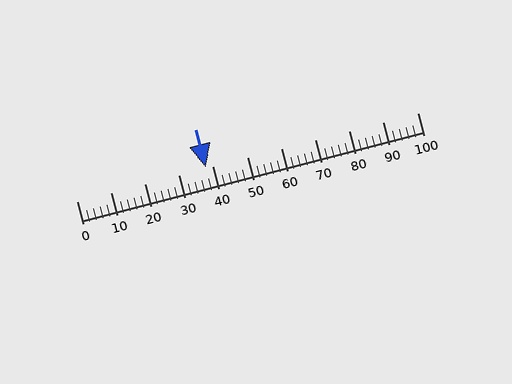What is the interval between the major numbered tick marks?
The major tick marks are spaced 10 units apart.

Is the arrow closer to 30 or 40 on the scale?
The arrow is closer to 40.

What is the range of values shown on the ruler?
The ruler shows values from 0 to 100.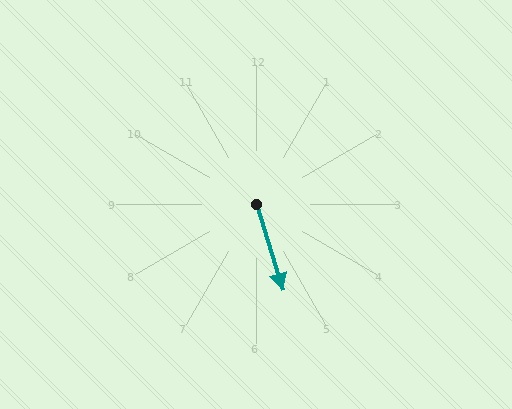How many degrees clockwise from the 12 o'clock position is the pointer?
Approximately 163 degrees.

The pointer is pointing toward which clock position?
Roughly 5 o'clock.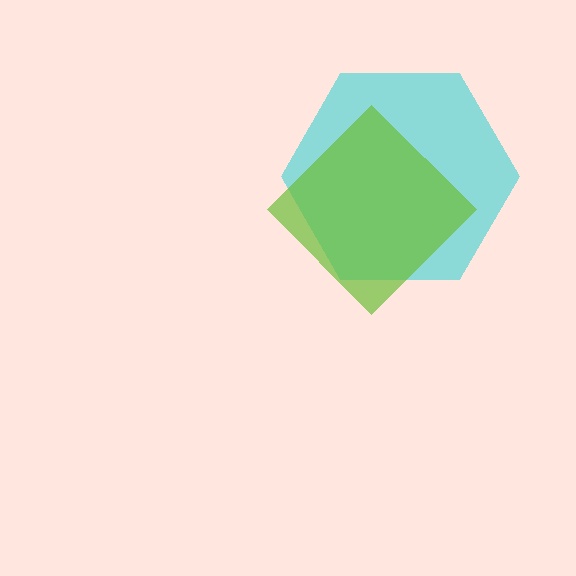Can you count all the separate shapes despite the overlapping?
Yes, there are 2 separate shapes.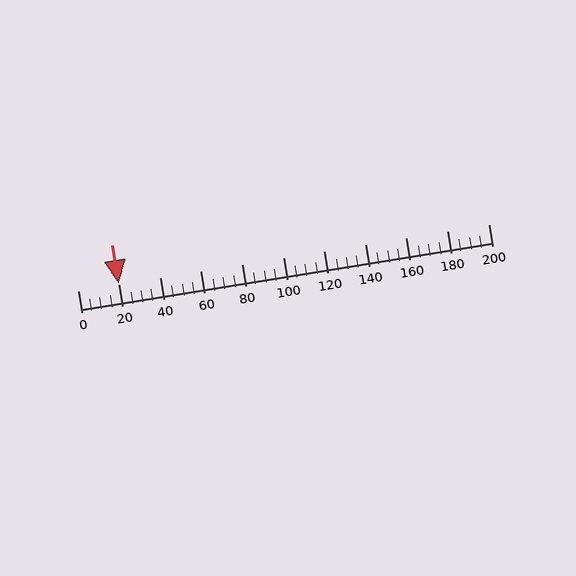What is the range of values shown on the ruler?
The ruler shows values from 0 to 200.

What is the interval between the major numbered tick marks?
The major tick marks are spaced 20 units apart.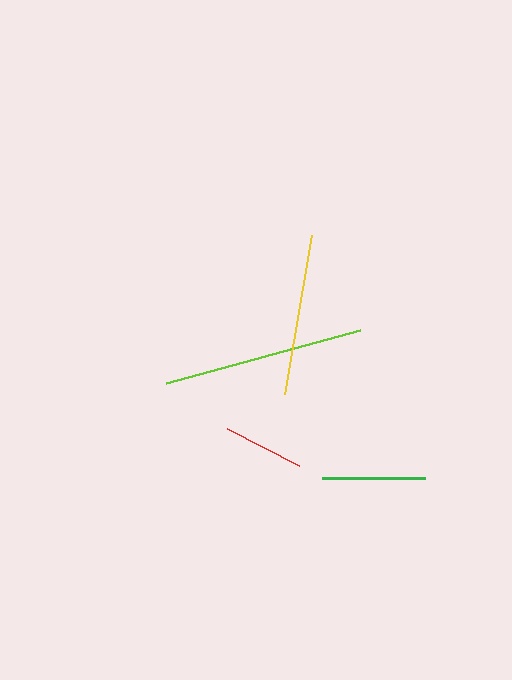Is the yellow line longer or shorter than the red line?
The yellow line is longer than the red line.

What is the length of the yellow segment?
The yellow segment is approximately 161 pixels long.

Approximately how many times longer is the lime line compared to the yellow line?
The lime line is approximately 1.3 times the length of the yellow line.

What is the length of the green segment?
The green segment is approximately 103 pixels long.